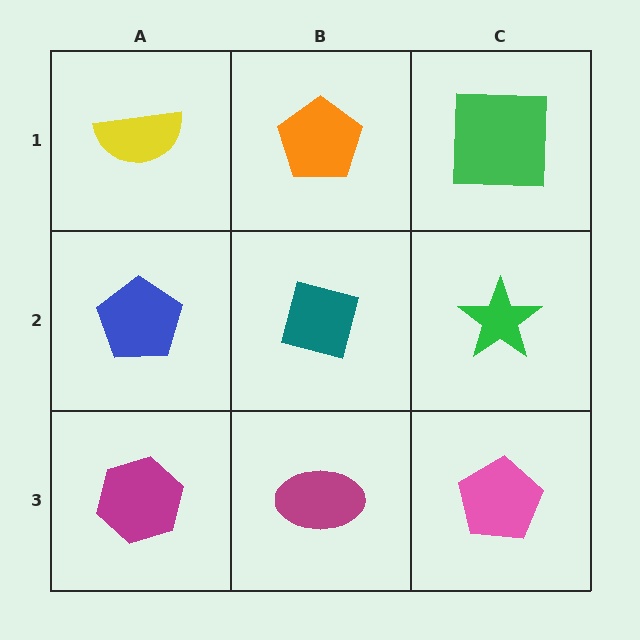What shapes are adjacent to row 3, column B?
A teal square (row 2, column B), a magenta hexagon (row 3, column A), a pink pentagon (row 3, column C).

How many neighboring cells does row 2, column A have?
3.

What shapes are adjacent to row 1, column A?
A blue pentagon (row 2, column A), an orange pentagon (row 1, column B).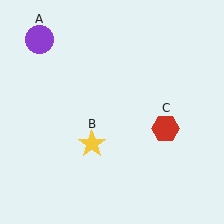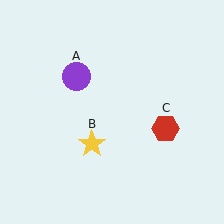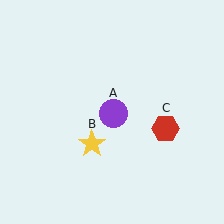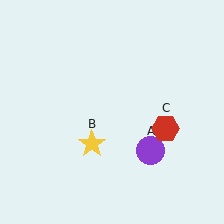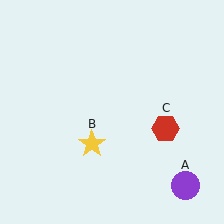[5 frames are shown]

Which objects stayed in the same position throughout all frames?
Yellow star (object B) and red hexagon (object C) remained stationary.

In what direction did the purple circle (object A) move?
The purple circle (object A) moved down and to the right.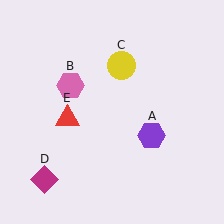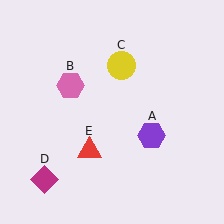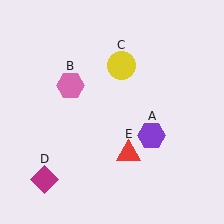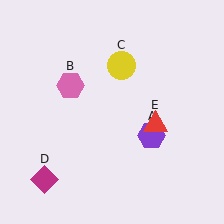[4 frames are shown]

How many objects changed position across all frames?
1 object changed position: red triangle (object E).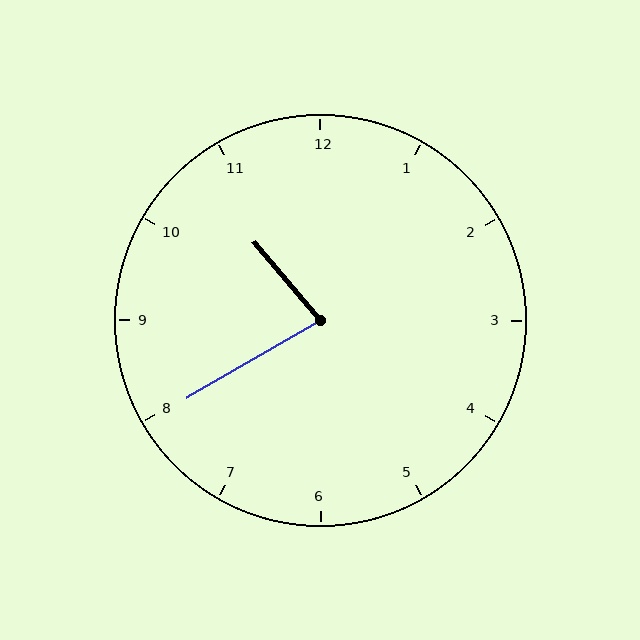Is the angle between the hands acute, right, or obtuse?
It is acute.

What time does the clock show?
10:40.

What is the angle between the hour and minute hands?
Approximately 80 degrees.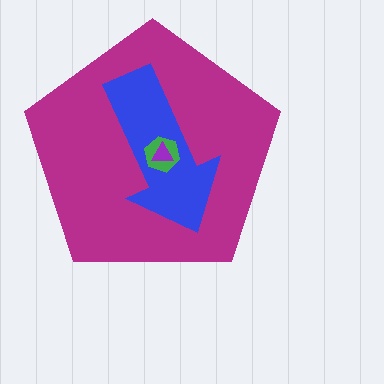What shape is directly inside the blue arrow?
The green hexagon.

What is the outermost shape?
The magenta pentagon.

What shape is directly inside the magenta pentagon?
The blue arrow.